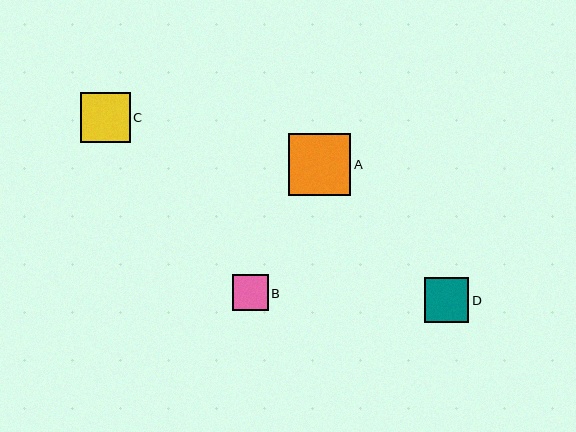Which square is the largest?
Square A is the largest with a size of approximately 62 pixels.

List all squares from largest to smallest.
From largest to smallest: A, C, D, B.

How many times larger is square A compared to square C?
Square A is approximately 1.3 times the size of square C.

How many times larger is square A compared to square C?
Square A is approximately 1.3 times the size of square C.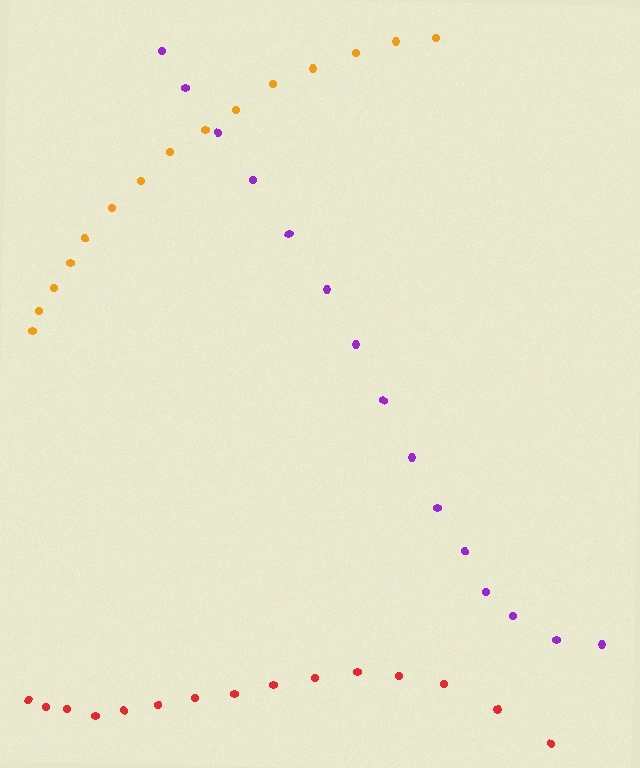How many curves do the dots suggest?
There are 3 distinct paths.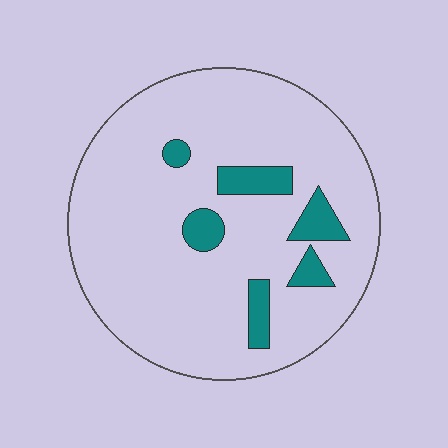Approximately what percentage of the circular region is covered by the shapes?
Approximately 10%.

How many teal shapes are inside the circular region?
6.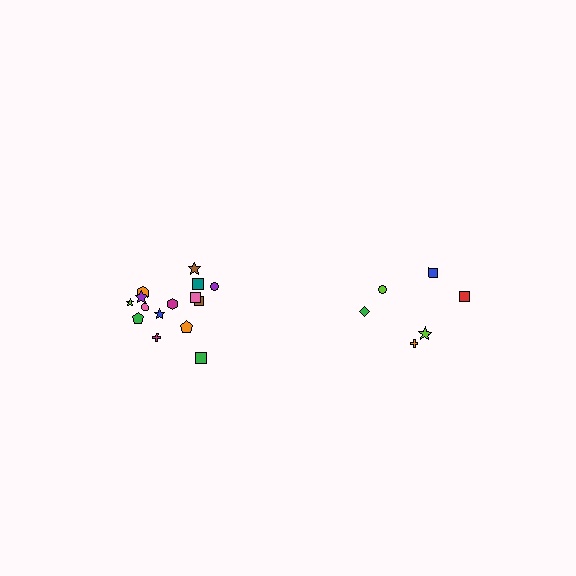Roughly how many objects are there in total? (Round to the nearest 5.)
Roughly 20 objects in total.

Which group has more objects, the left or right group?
The left group.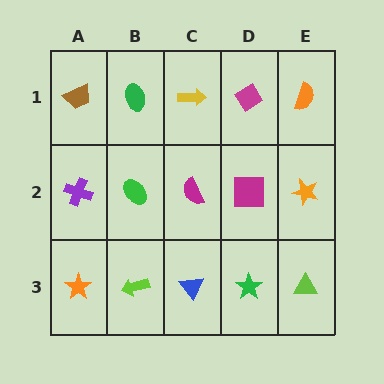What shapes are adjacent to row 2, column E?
An orange semicircle (row 1, column E), a lime triangle (row 3, column E), a magenta square (row 2, column D).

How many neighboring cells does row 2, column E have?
3.